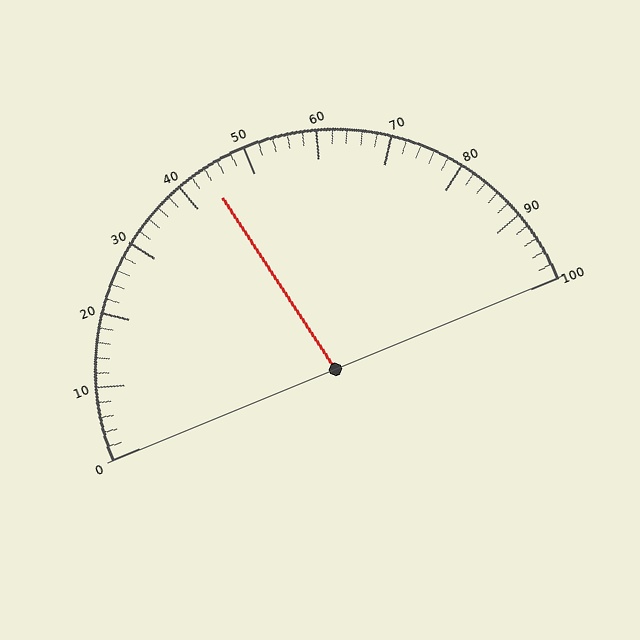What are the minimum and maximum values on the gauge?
The gauge ranges from 0 to 100.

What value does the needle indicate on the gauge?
The needle indicates approximately 44.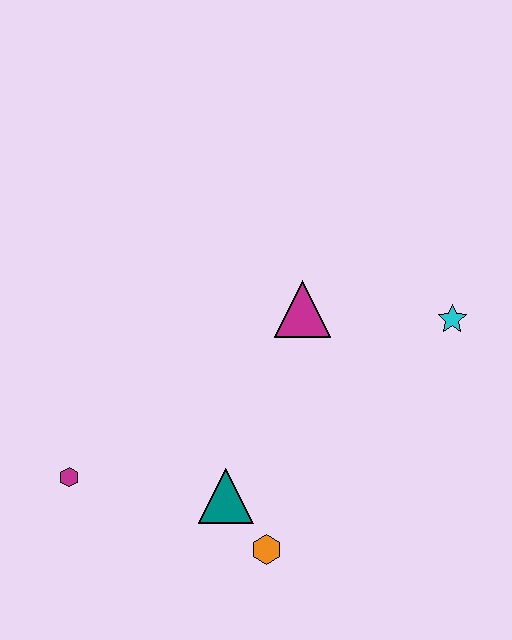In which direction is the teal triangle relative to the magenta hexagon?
The teal triangle is to the right of the magenta hexagon.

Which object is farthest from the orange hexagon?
The cyan star is farthest from the orange hexagon.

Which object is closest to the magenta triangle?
The cyan star is closest to the magenta triangle.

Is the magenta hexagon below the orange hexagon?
No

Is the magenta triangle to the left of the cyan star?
Yes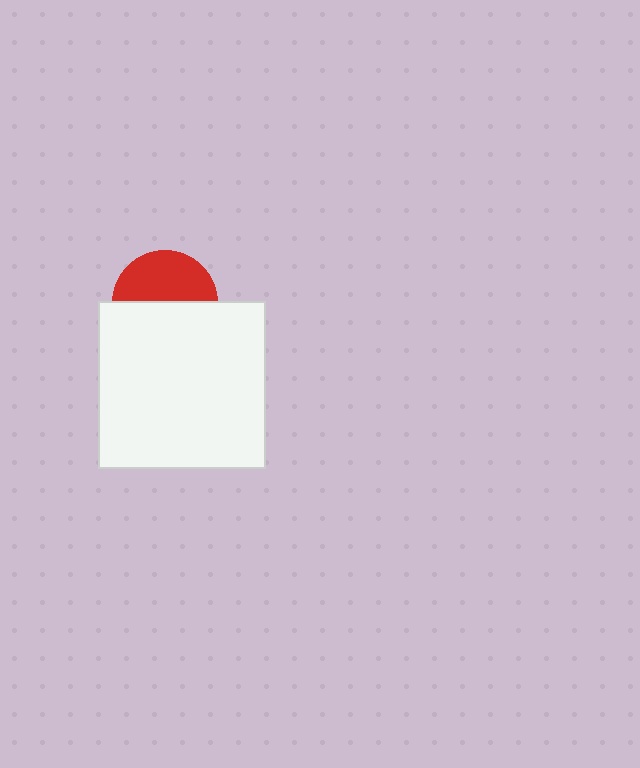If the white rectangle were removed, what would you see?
You would see the complete red circle.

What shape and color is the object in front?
The object in front is a white rectangle.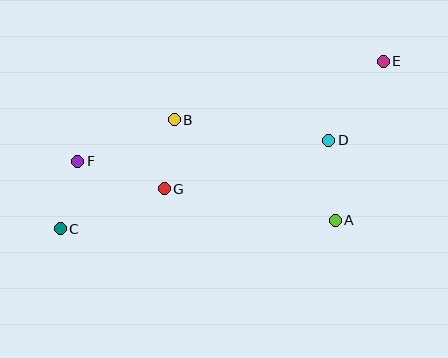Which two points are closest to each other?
Points B and G are closest to each other.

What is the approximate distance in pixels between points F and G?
The distance between F and G is approximately 91 pixels.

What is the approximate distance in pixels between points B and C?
The distance between B and C is approximately 158 pixels.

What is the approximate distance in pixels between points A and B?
The distance between A and B is approximately 190 pixels.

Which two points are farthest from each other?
Points C and E are farthest from each other.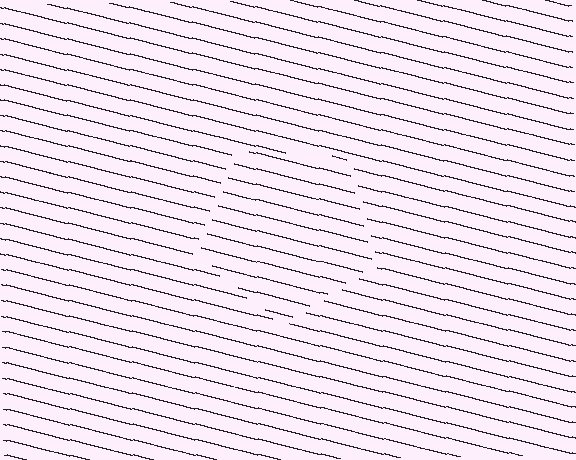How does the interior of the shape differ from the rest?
The interior of the shape contains the same grating, shifted by half a period — the contour is defined by the phase discontinuity where line-ends from the inner and outer gratings abut.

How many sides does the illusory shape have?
5 sides — the line-ends trace a pentagon.